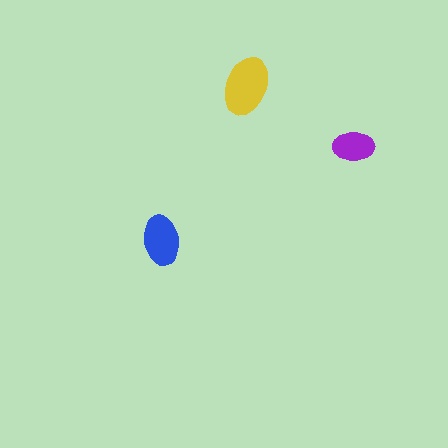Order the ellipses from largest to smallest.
the yellow one, the blue one, the purple one.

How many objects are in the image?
There are 3 objects in the image.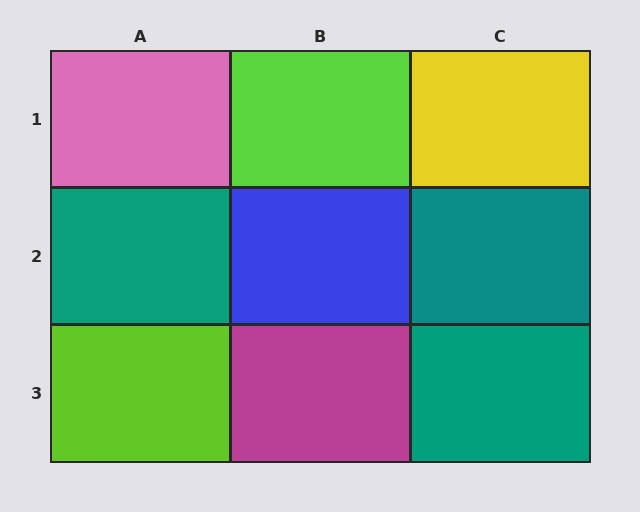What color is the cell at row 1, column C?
Yellow.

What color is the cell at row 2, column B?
Blue.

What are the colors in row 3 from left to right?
Lime, magenta, teal.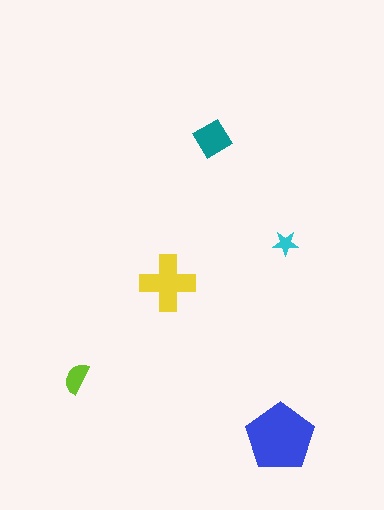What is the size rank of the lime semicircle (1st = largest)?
4th.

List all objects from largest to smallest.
The blue pentagon, the yellow cross, the teal diamond, the lime semicircle, the cyan star.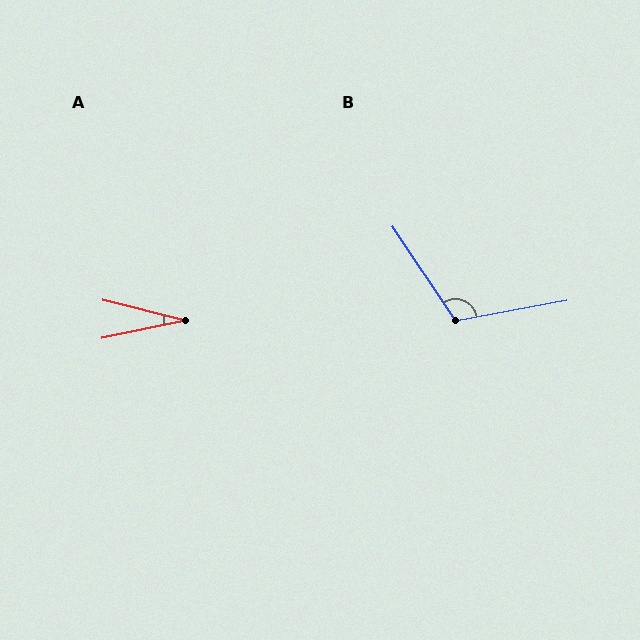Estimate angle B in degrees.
Approximately 114 degrees.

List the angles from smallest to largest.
A (26°), B (114°).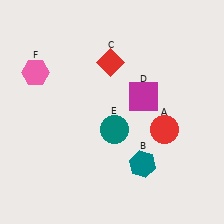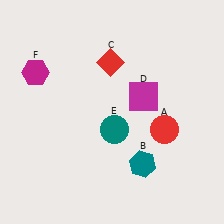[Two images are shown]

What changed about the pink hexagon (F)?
In Image 1, F is pink. In Image 2, it changed to magenta.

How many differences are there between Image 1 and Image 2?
There is 1 difference between the two images.